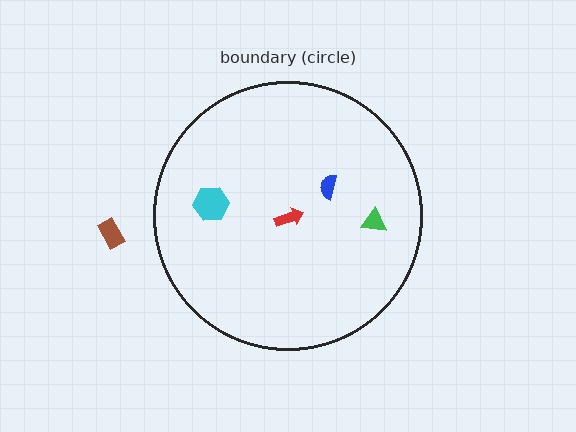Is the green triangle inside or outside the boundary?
Inside.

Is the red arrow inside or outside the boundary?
Inside.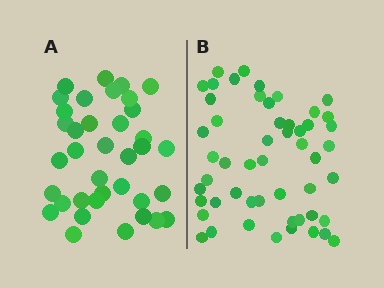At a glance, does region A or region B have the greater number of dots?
Region B (the right region) has more dots.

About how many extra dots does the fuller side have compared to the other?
Region B has approximately 15 more dots than region A.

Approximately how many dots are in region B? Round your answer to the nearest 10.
About 50 dots. (The exact count is 52, which rounds to 50.)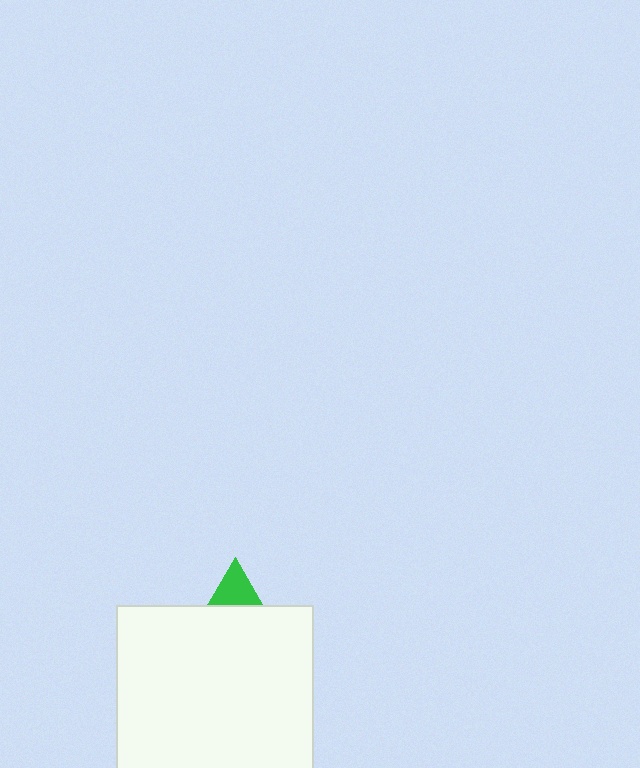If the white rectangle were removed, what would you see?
You would see the complete green triangle.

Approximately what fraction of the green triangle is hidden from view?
Roughly 65% of the green triangle is hidden behind the white rectangle.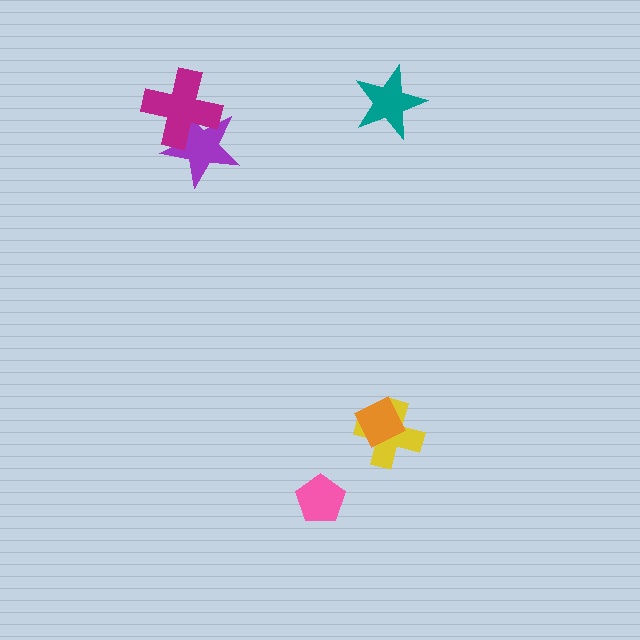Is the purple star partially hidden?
Yes, it is partially covered by another shape.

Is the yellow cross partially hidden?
Yes, it is partially covered by another shape.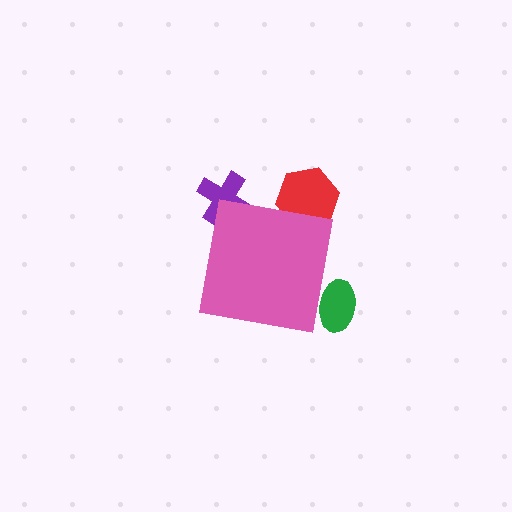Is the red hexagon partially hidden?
Yes, the red hexagon is partially hidden behind the pink square.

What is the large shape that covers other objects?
A pink square.